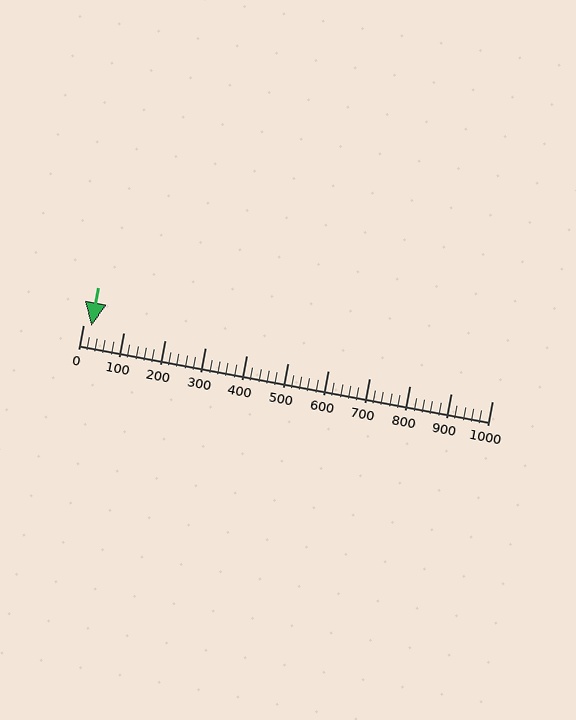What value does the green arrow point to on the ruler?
The green arrow points to approximately 20.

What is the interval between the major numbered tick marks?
The major tick marks are spaced 100 units apart.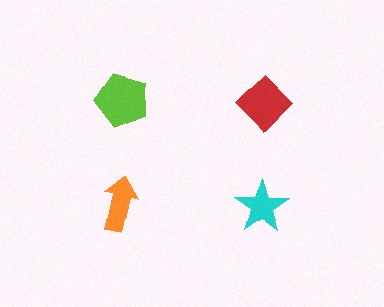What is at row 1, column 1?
A lime pentagon.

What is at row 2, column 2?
A cyan star.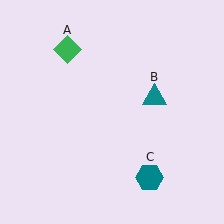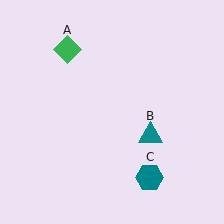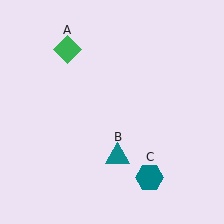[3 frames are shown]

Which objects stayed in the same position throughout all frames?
Green diamond (object A) and teal hexagon (object C) remained stationary.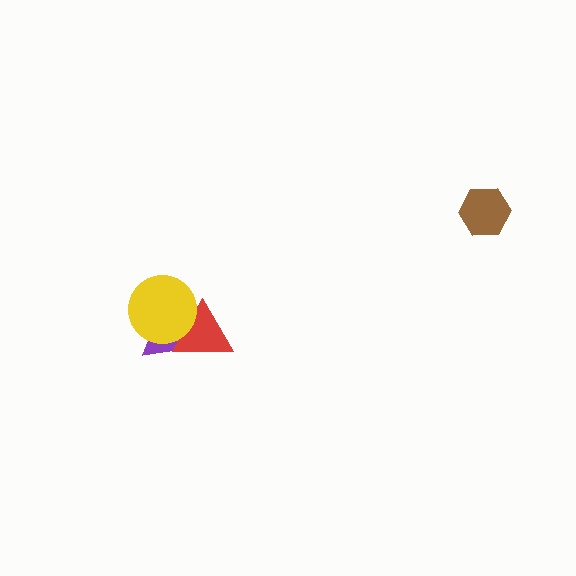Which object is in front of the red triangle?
The yellow circle is in front of the red triangle.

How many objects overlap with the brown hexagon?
0 objects overlap with the brown hexagon.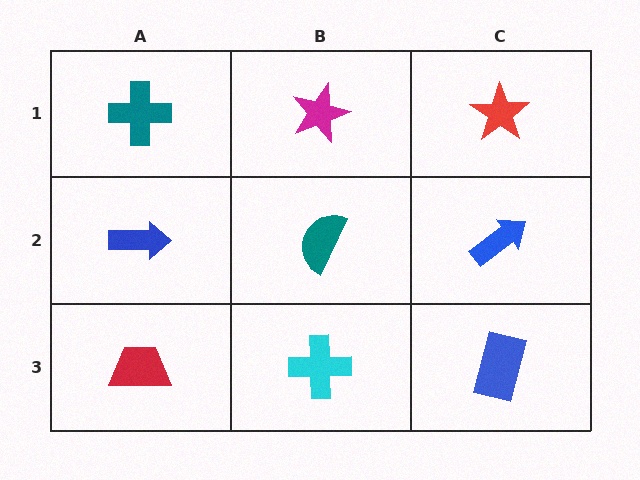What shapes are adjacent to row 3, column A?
A blue arrow (row 2, column A), a cyan cross (row 3, column B).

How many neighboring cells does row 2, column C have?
3.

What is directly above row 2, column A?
A teal cross.